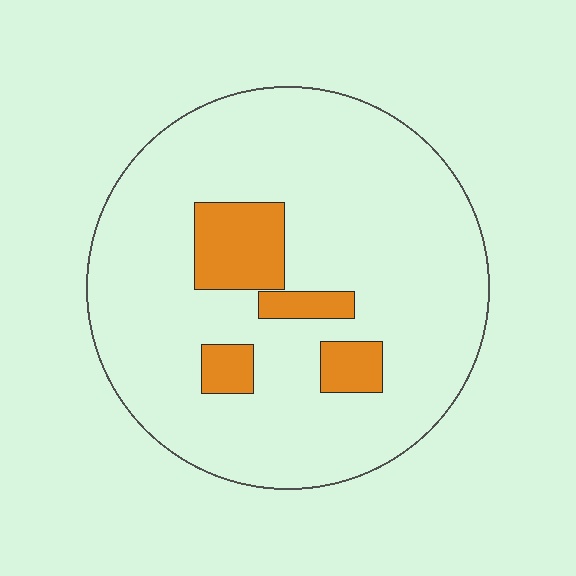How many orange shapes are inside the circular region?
4.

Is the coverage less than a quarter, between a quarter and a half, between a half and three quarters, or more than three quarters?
Less than a quarter.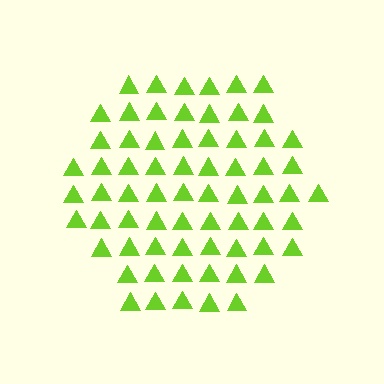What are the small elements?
The small elements are triangles.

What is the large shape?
The large shape is a hexagon.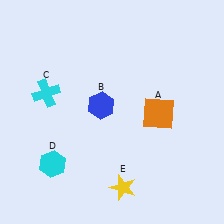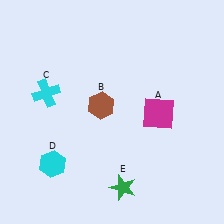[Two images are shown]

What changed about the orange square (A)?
In Image 1, A is orange. In Image 2, it changed to magenta.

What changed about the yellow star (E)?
In Image 1, E is yellow. In Image 2, it changed to green.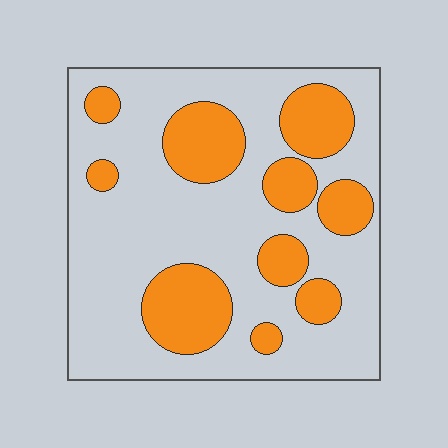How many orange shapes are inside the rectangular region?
10.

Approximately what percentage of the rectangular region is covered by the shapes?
Approximately 30%.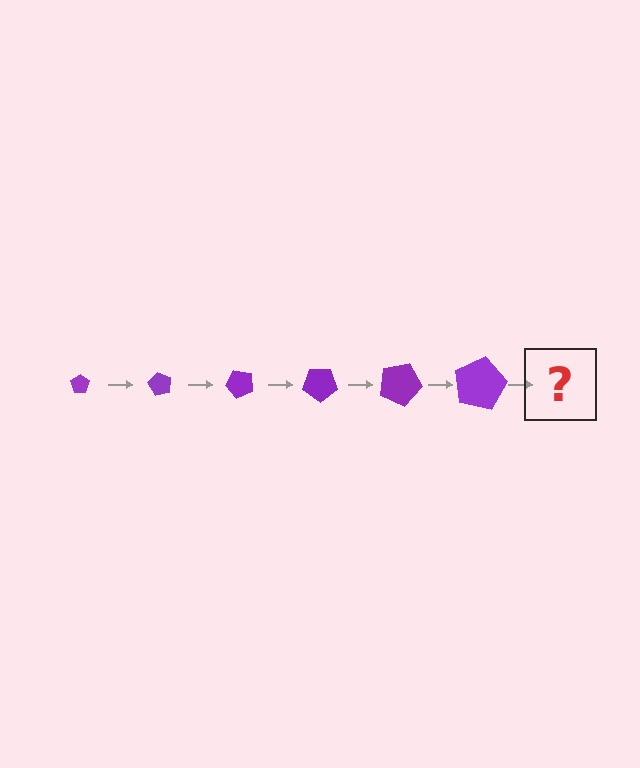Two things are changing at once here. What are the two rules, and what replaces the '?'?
The two rules are that the pentagon grows larger each step and it rotates 60 degrees each step. The '?' should be a pentagon, larger than the previous one and rotated 360 degrees from the start.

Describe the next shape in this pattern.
It should be a pentagon, larger than the previous one and rotated 360 degrees from the start.